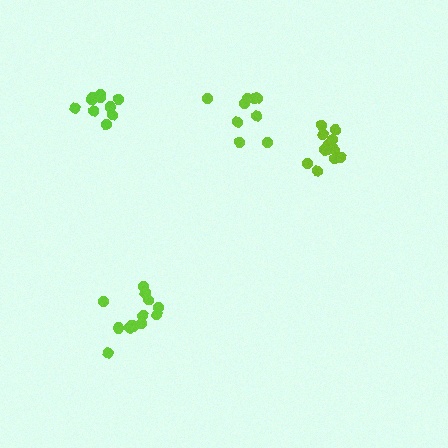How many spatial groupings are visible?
There are 4 spatial groupings.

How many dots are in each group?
Group 1: 10 dots, Group 2: 13 dots, Group 3: 13 dots, Group 4: 9 dots (45 total).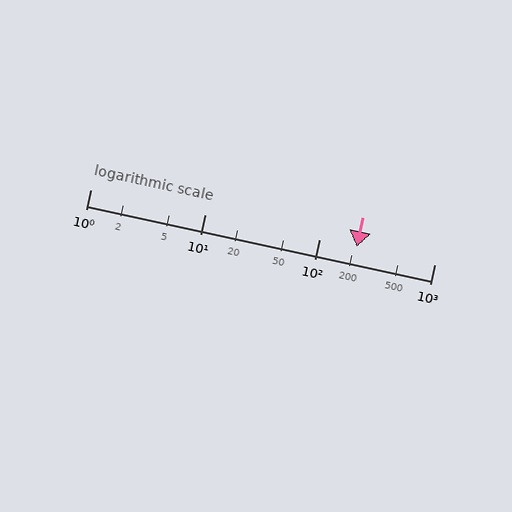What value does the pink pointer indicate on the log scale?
The pointer indicates approximately 210.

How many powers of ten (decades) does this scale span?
The scale spans 3 decades, from 1 to 1000.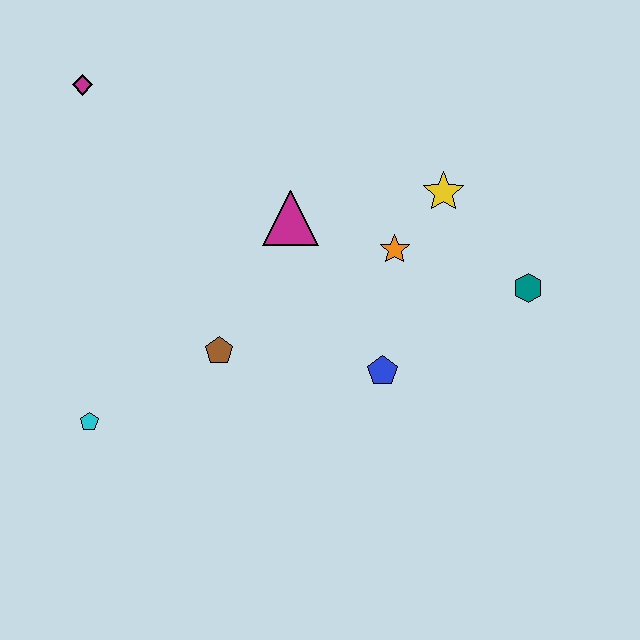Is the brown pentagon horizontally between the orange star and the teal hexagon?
No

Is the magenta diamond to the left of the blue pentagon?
Yes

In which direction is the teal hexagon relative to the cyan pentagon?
The teal hexagon is to the right of the cyan pentagon.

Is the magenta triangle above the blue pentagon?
Yes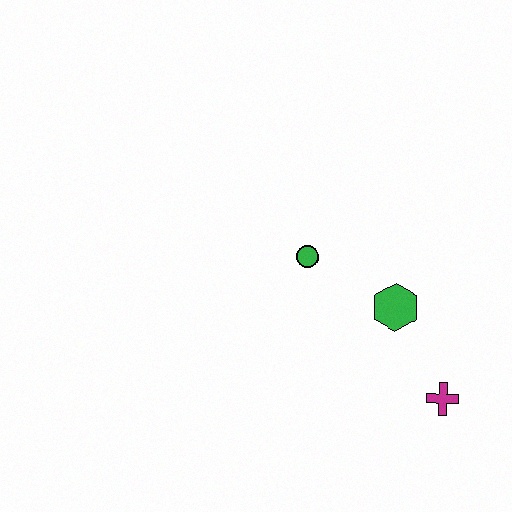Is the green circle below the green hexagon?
No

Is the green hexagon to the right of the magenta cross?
No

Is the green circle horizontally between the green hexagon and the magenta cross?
No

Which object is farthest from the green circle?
The magenta cross is farthest from the green circle.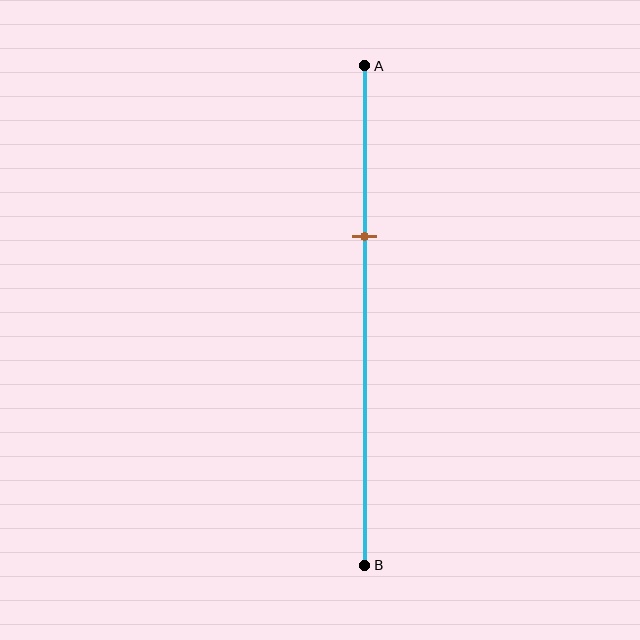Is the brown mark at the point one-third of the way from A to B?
Yes, the mark is approximately at the one-third point.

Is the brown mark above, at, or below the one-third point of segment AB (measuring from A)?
The brown mark is approximately at the one-third point of segment AB.